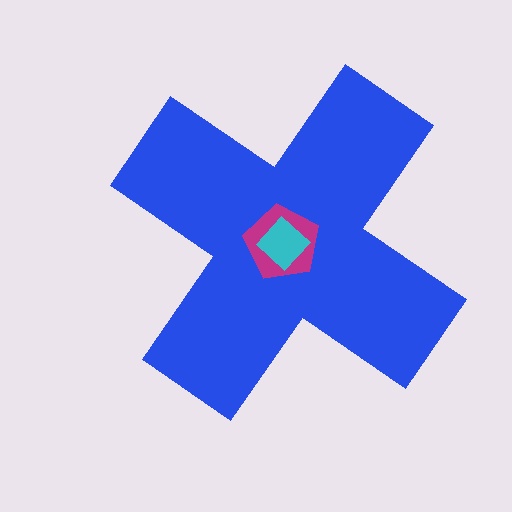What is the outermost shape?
The blue cross.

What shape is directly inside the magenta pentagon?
The cyan diamond.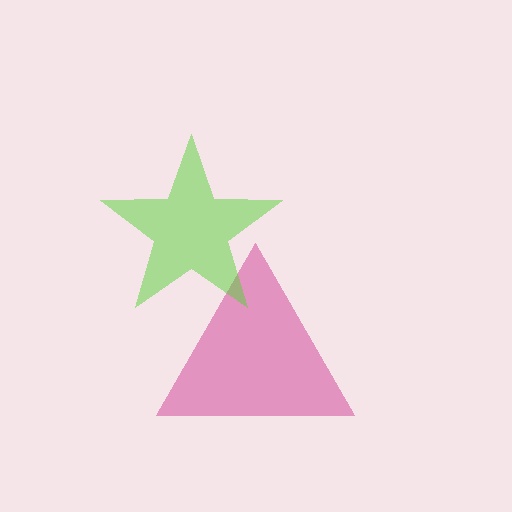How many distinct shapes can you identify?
There are 2 distinct shapes: a pink triangle, a lime star.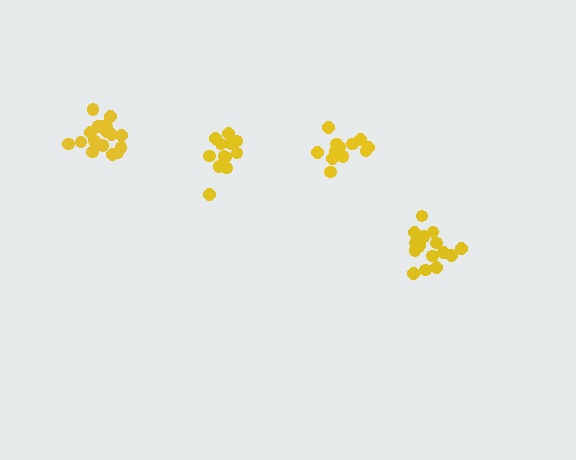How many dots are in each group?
Group 1: 18 dots, Group 2: 12 dots, Group 3: 18 dots, Group 4: 12 dots (60 total).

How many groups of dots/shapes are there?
There are 4 groups.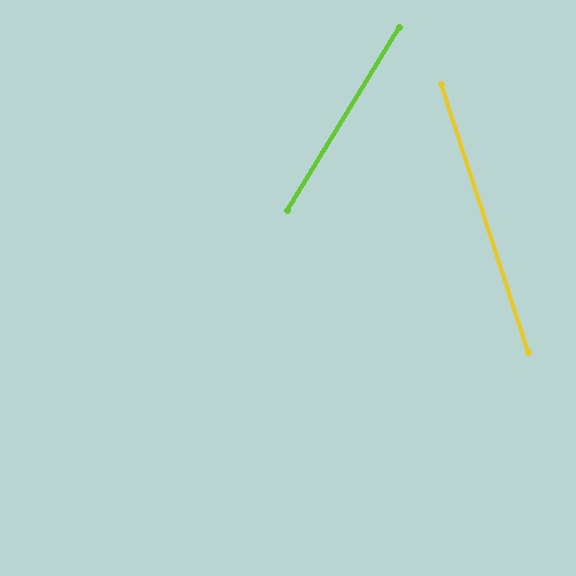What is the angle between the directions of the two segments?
Approximately 49 degrees.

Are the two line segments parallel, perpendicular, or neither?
Neither parallel nor perpendicular — they differ by about 49°.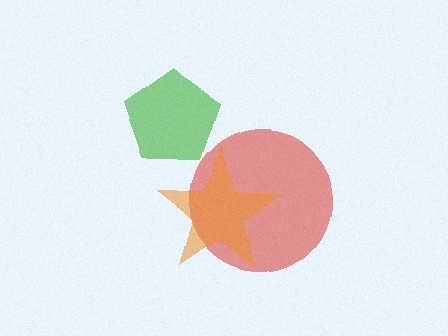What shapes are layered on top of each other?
The layered shapes are: a red circle, an orange star, a green pentagon.